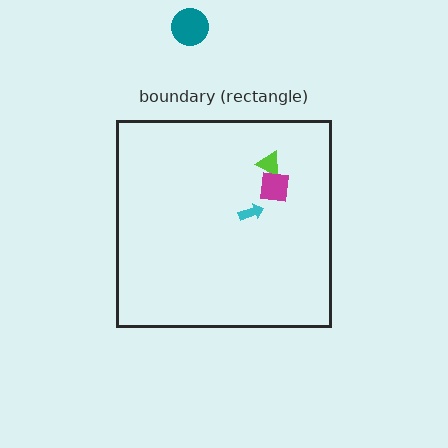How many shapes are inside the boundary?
3 inside, 1 outside.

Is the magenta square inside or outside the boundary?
Inside.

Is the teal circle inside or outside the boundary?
Outside.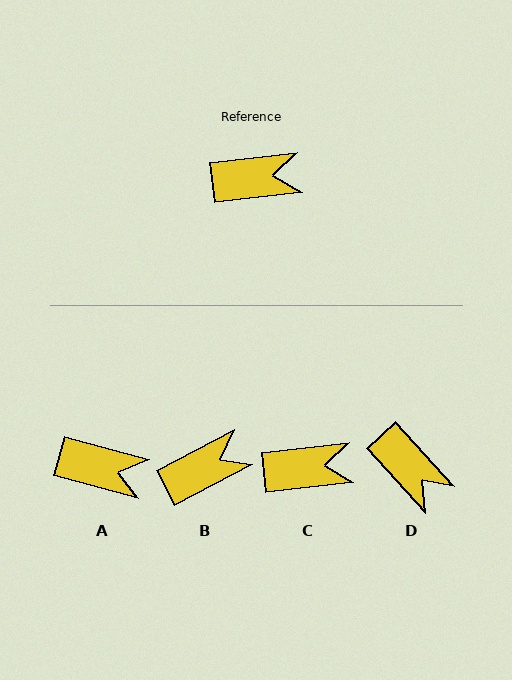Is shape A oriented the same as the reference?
No, it is off by about 22 degrees.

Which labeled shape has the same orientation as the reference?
C.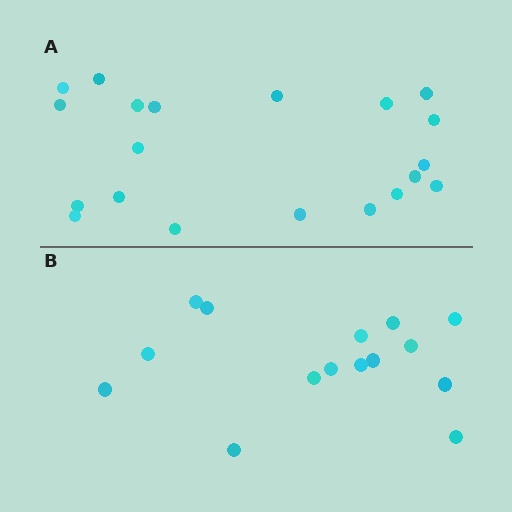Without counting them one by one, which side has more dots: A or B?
Region A (the top region) has more dots.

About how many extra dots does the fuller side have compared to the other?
Region A has about 5 more dots than region B.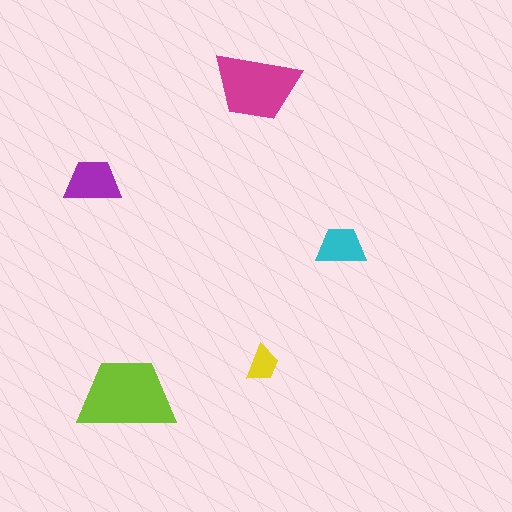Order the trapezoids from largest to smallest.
the lime one, the magenta one, the purple one, the cyan one, the yellow one.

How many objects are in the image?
There are 5 objects in the image.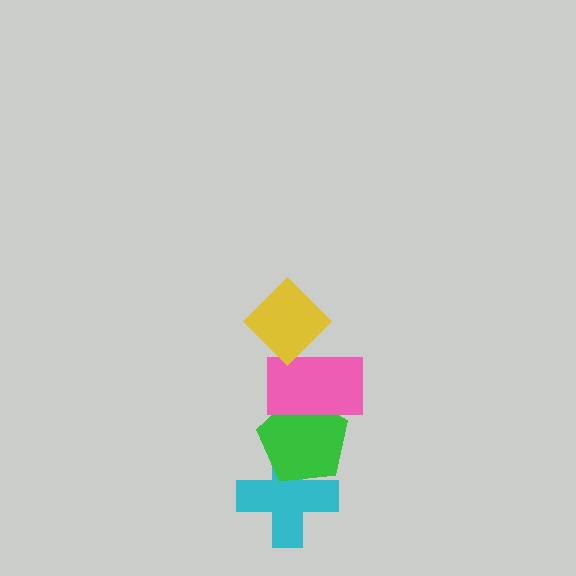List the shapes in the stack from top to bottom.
From top to bottom: the yellow diamond, the pink rectangle, the green pentagon, the cyan cross.